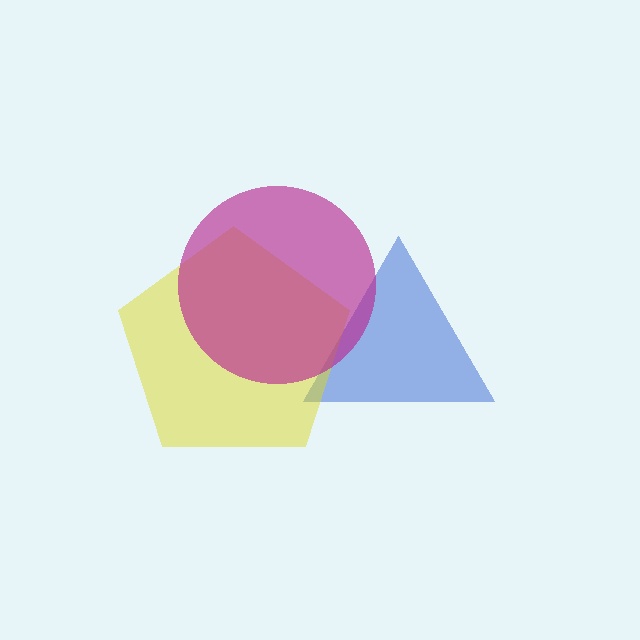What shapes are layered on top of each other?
The layered shapes are: a blue triangle, a yellow pentagon, a magenta circle.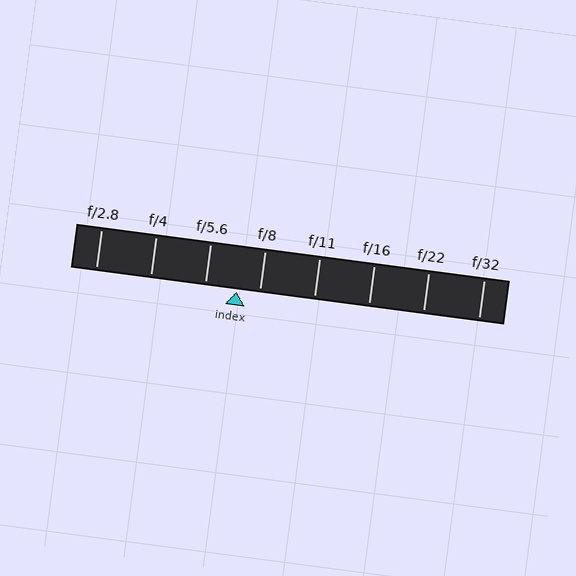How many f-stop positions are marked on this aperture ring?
There are 8 f-stop positions marked.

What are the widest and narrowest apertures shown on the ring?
The widest aperture shown is f/2.8 and the narrowest is f/32.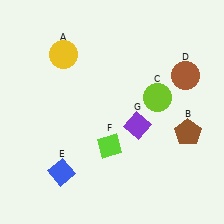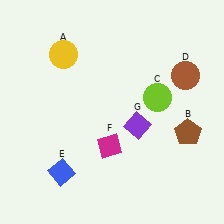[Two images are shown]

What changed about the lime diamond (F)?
In Image 1, F is lime. In Image 2, it changed to magenta.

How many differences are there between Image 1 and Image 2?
There is 1 difference between the two images.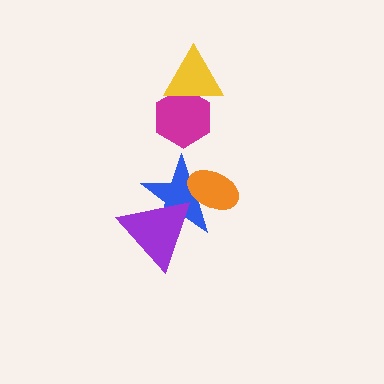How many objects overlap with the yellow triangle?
1 object overlaps with the yellow triangle.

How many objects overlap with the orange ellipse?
1 object overlaps with the orange ellipse.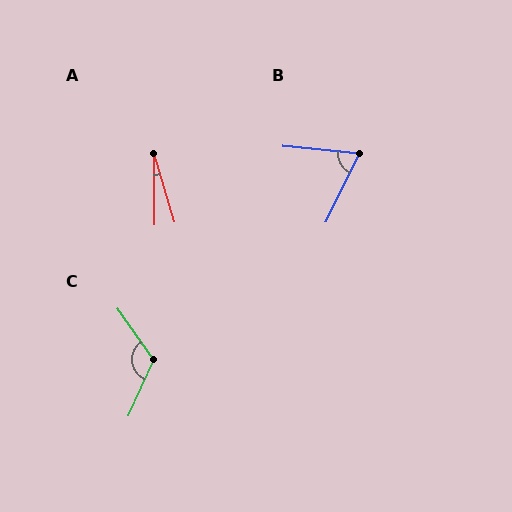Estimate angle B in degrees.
Approximately 70 degrees.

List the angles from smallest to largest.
A (16°), B (70°), C (120°).